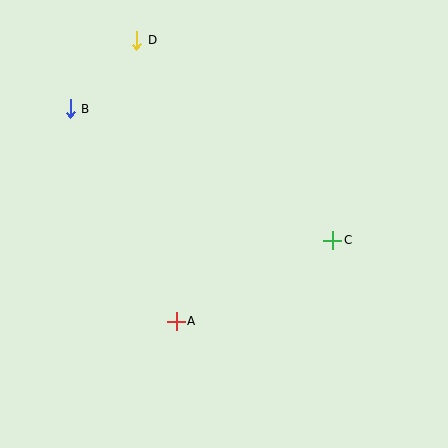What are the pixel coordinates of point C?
Point C is at (333, 240).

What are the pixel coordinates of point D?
Point D is at (137, 40).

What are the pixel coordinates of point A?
Point A is at (176, 321).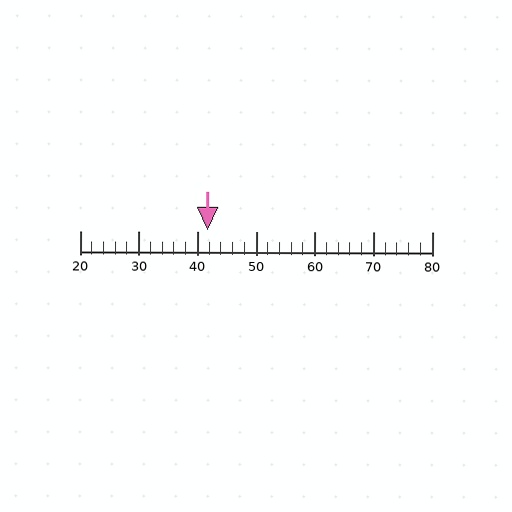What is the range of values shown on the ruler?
The ruler shows values from 20 to 80.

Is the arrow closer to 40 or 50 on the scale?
The arrow is closer to 40.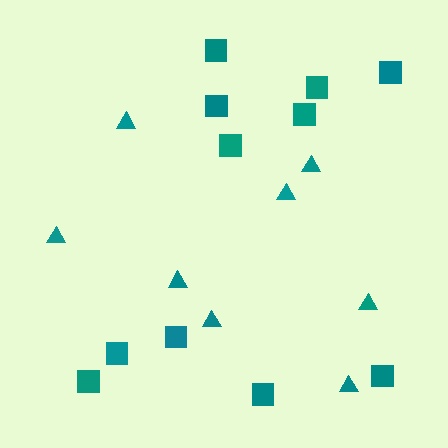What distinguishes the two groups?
There are 2 groups: one group of squares (11) and one group of triangles (8).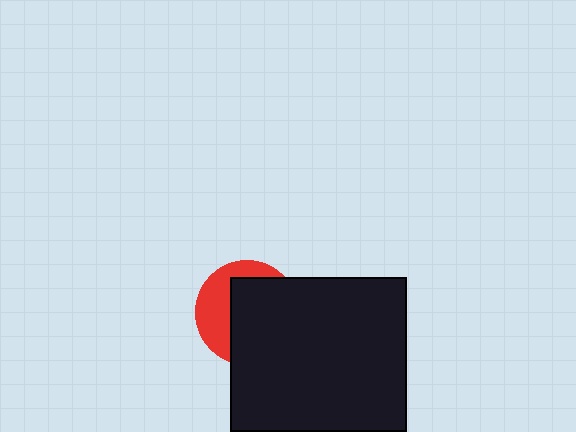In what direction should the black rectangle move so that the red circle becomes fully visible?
The black rectangle should move right. That is the shortest direction to clear the overlap and leave the red circle fully visible.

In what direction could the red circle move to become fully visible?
The red circle could move left. That would shift it out from behind the black rectangle entirely.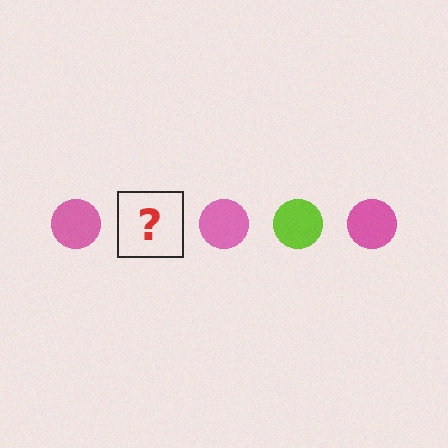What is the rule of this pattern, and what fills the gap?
The rule is that the pattern cycles through pink, lime circles. The gap should be filled with a lime circle.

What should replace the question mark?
The question mark should be replaced with a lime circle.